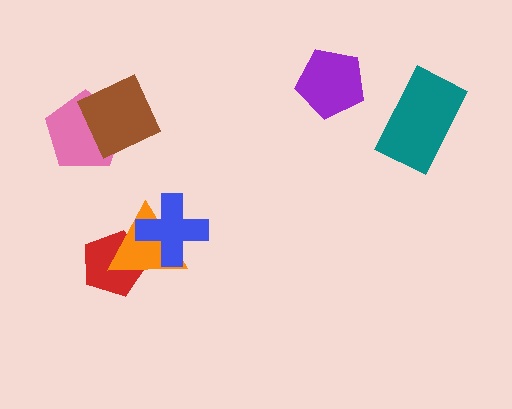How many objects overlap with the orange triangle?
2 objects overlap with the orange triangle.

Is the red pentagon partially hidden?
Yes, it is partially covered by another shape.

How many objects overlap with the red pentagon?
1 object overlaps with the red pentagon.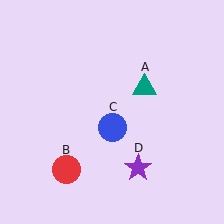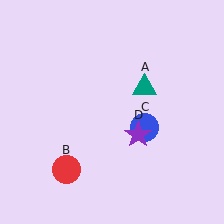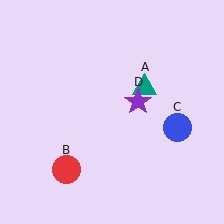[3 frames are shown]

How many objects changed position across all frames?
2 objects changed position: blue circle (object C), purple star (object D).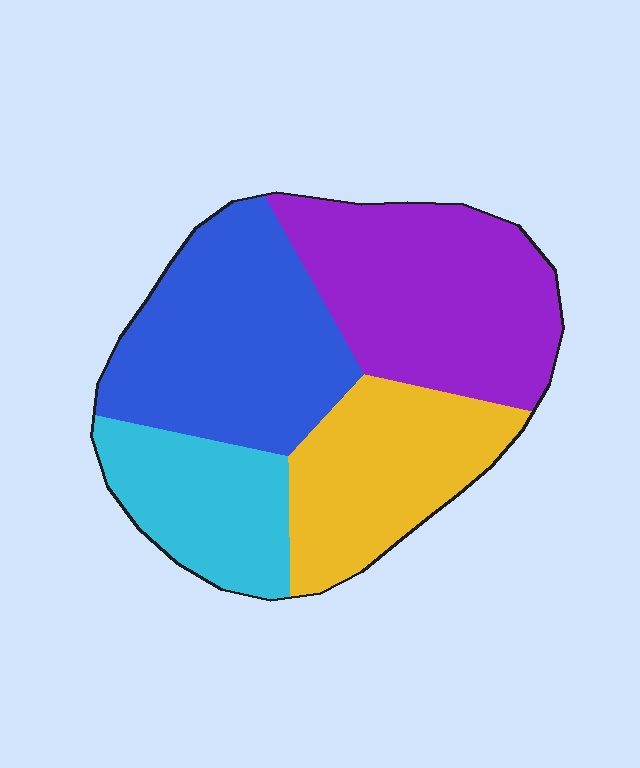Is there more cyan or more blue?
Blue.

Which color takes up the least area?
Cyan, at roughly 15%.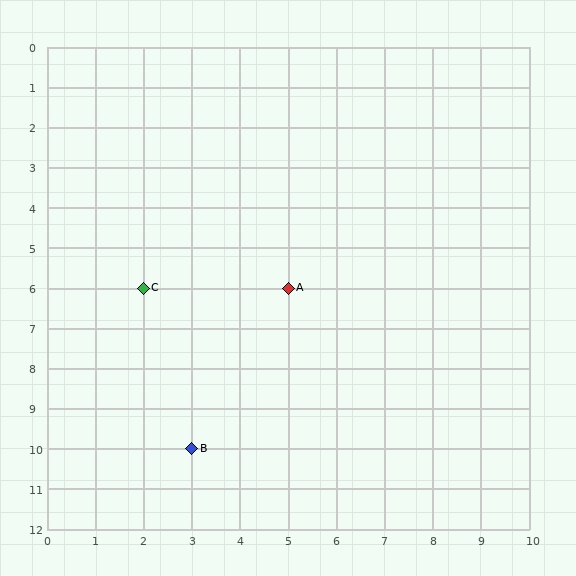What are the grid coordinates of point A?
Point A is at grid coordinates (5, 6).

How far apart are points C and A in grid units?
Points C and A are 3 columns apart.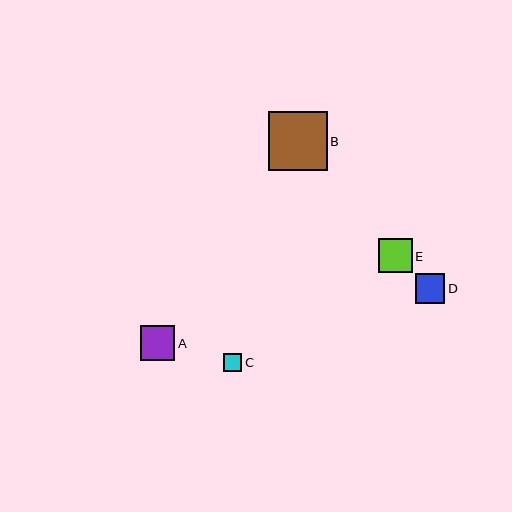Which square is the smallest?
Square C is the smallest with a size of approximately 18 pixels.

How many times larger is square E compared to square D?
Square E is approximately 1.1 times the size of square D.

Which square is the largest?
Square B is the largest with a size of approximately 59 pixels.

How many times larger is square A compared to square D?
Square A is approximately 1.2 times the size of square D.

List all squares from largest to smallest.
From largest to smallest: B, A, E, D, C.